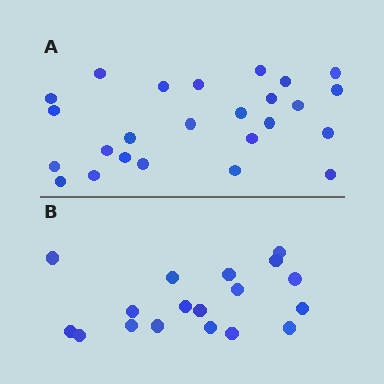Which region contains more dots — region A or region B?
Region A (the top region) has more dots.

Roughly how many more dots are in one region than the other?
Region A has roughly 8 or so more dots than region B.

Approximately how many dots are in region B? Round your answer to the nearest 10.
About 20 dots. (The exact count is 18, which rounds to 20.)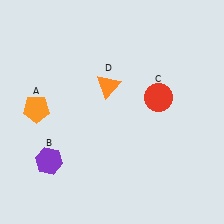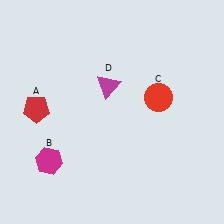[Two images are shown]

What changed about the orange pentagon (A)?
In Image 1, A is orange. In Image 2, it changed to red.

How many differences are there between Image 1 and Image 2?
There are 3 differences between the two images.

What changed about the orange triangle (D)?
In Image 1, D is orange. In Image 2, it changed to magenta.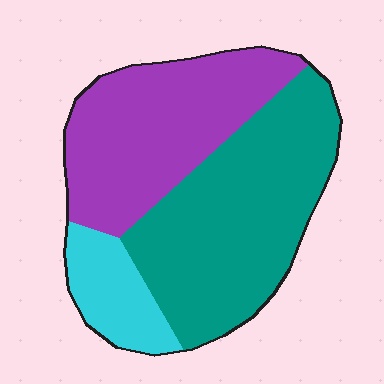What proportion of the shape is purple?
Purple covers 38% of the shape.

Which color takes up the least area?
Cyan, at roughly 15%.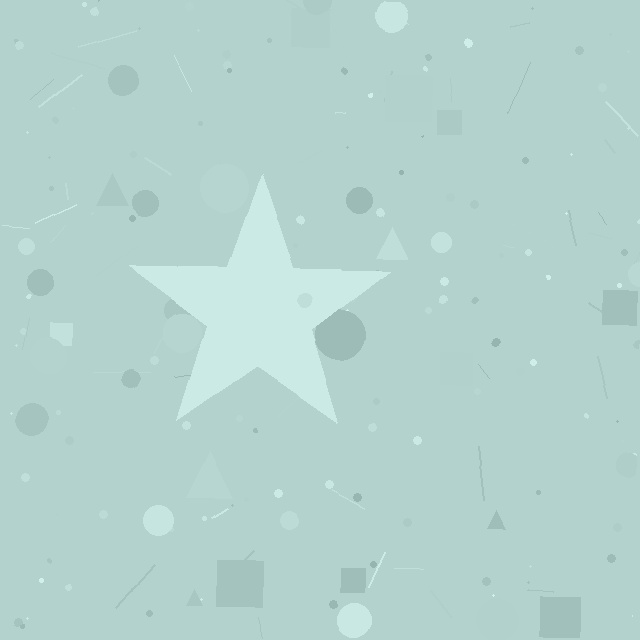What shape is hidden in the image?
A star is hidden in the image.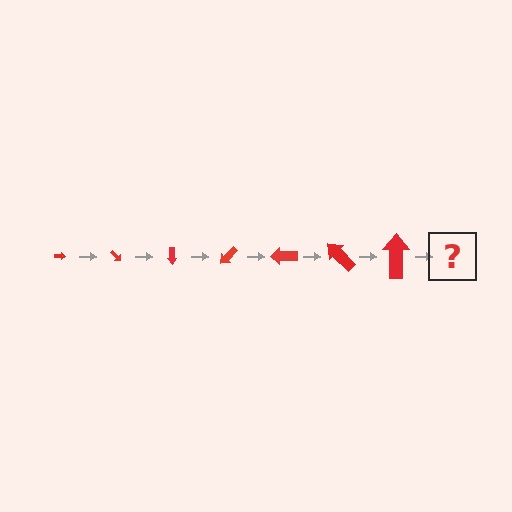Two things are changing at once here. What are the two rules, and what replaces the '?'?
The two rules are that the arrow grows larger each step and it rotates 45 degrees each step. The '?' should be an arrow, larger than the previous one and rotated 315 degrees from the start.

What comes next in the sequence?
The next element should be an arrow, larger than the previous one and rotated 315 degrees from the start.